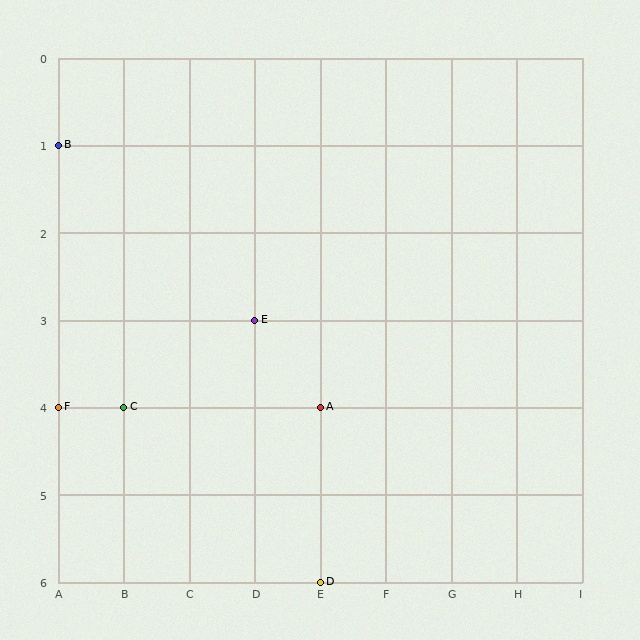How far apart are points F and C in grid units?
Points F and C are 1 column apart.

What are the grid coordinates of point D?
Point D is at grid coordinates (E, 6).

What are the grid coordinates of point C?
Point C is at grid coordinates (B, 4).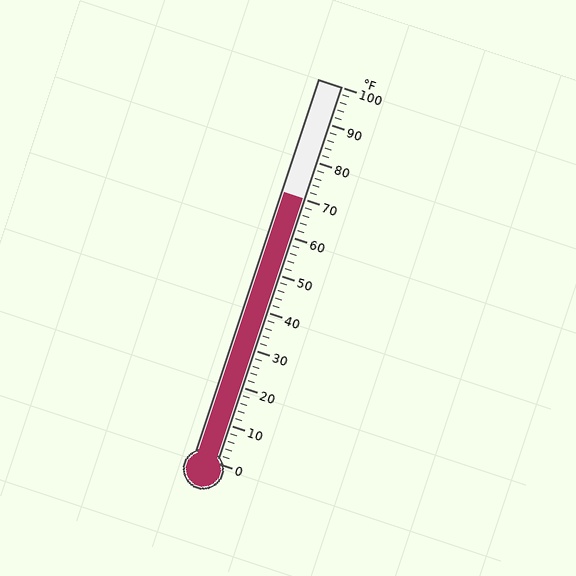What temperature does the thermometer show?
The thermometer shows approximately 70°F.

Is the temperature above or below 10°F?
The temperature is above 10°F.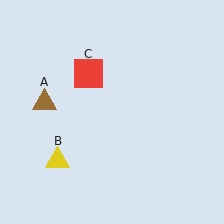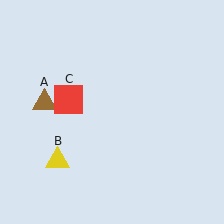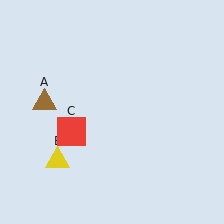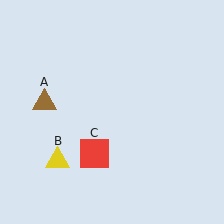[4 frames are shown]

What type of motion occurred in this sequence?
The red square (object C) rotated counterclockwise around the center of the scene.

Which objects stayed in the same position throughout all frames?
Brown triangle (object A) and yellow triangle (object B) remained stationary.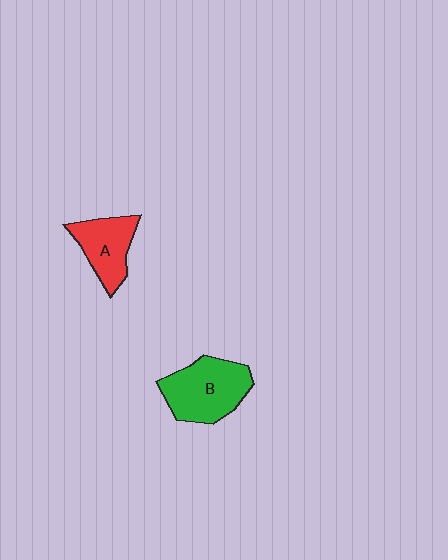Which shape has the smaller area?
Shape A (red).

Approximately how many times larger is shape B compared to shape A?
Approximately 1.4 times.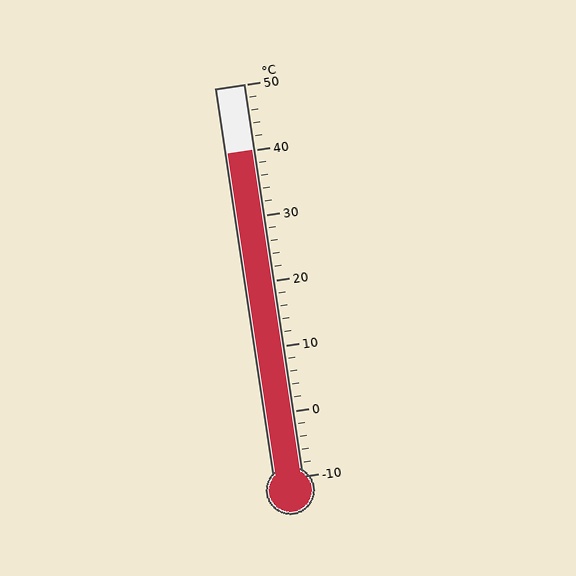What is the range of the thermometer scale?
The thermometer scale ranges from -10°C to 50°C.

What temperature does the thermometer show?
The thermometer shows approximately 40°C.